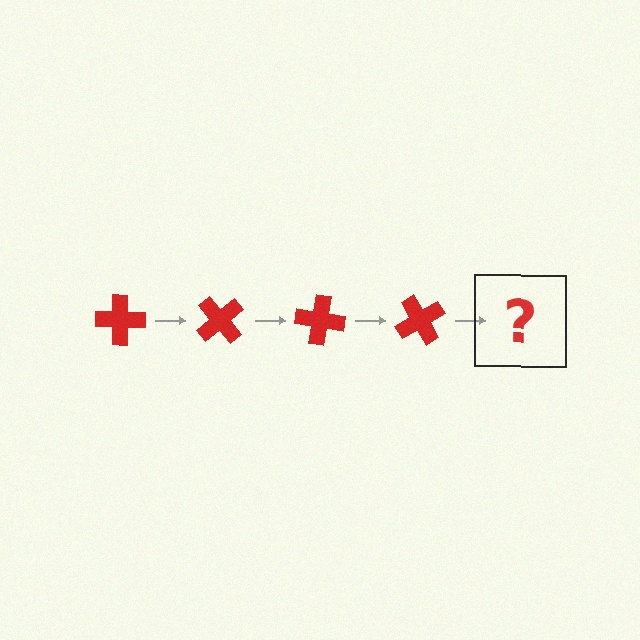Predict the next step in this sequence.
The next step is a red cross rotated 200 degrees.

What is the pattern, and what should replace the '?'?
The pattern is that the cross rotates 50 degrees each step. The '?' should be a red cross rotated 200 degrees.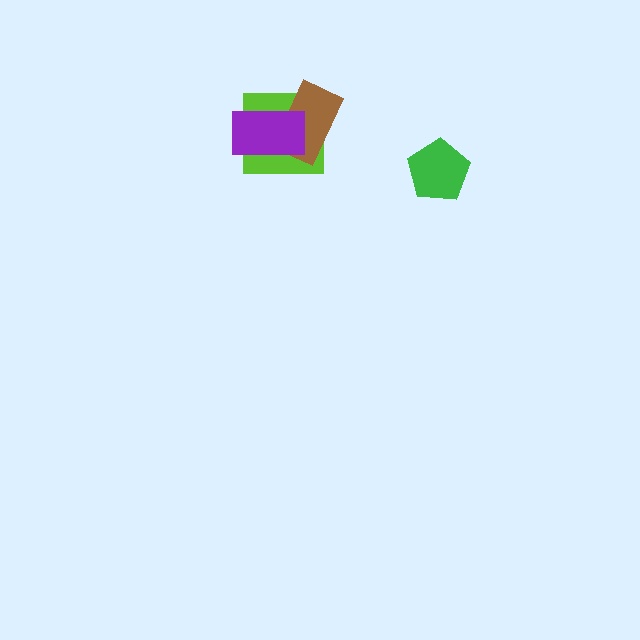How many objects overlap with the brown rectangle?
2 objects overlap with the brown rectangle.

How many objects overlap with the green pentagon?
0 objects overlap with the green pentagon.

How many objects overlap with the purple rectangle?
2 objects overlap with the purple rectangle.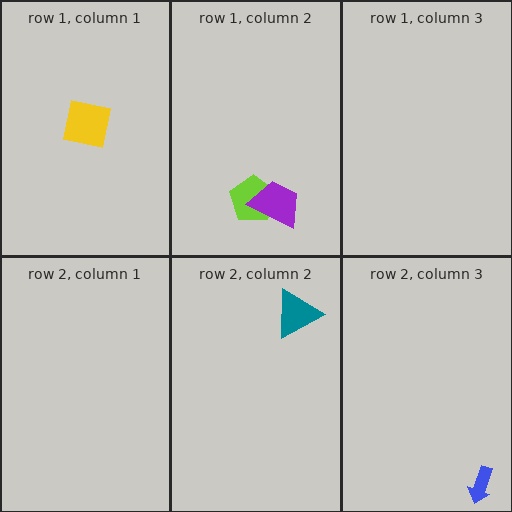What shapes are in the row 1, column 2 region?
The lime pentagon, the purple trapezoid.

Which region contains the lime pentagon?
The row 1, column 2 region.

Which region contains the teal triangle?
The row 2, column 2 region.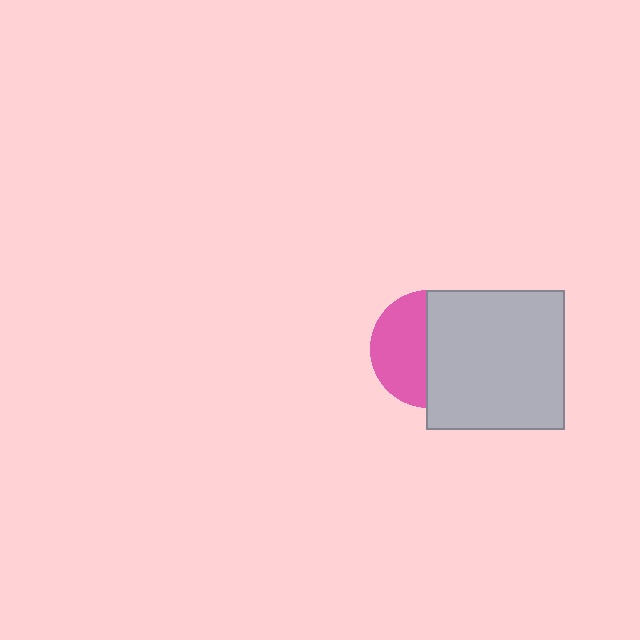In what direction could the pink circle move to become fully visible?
The pink circle could move left. That would shift it out from behind the light gray square entirely.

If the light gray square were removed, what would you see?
You would see the complete pink circle.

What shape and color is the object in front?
The object in front is a light gray square.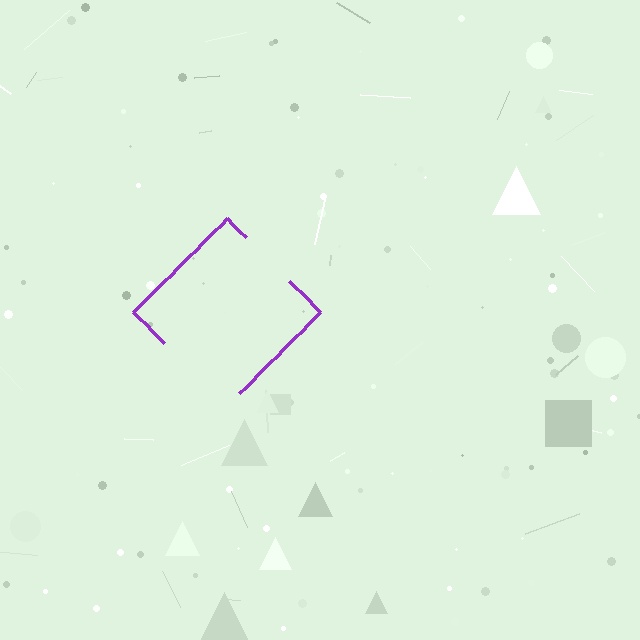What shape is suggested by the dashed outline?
The dashed outline suggests a diamond.